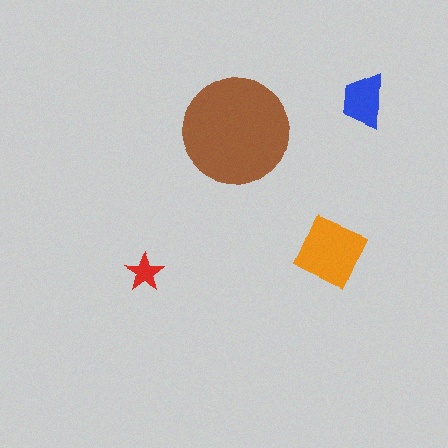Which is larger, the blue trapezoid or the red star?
The blue trapezoid.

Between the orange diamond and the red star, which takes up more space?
The orange diamond.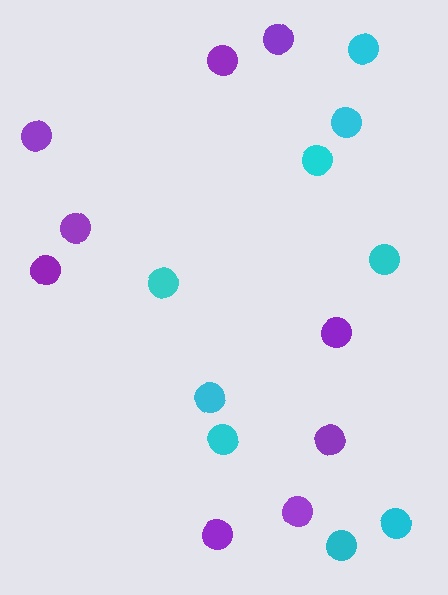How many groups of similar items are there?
There are 2 groups: one group of purple circles (9) and one group of cyan circles (9).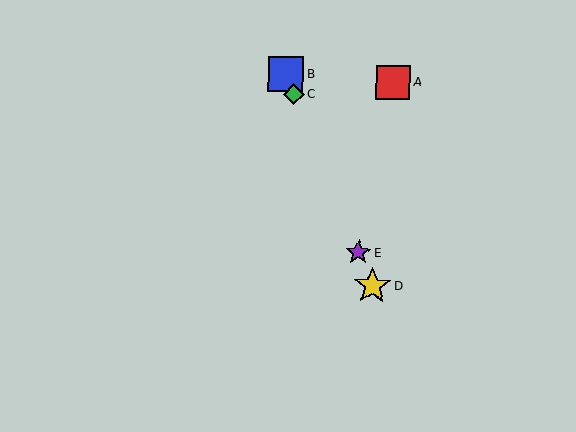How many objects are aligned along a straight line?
4 objects (B, C, D, E) are aligned along a straight line.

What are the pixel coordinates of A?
Object A is at (393, 82).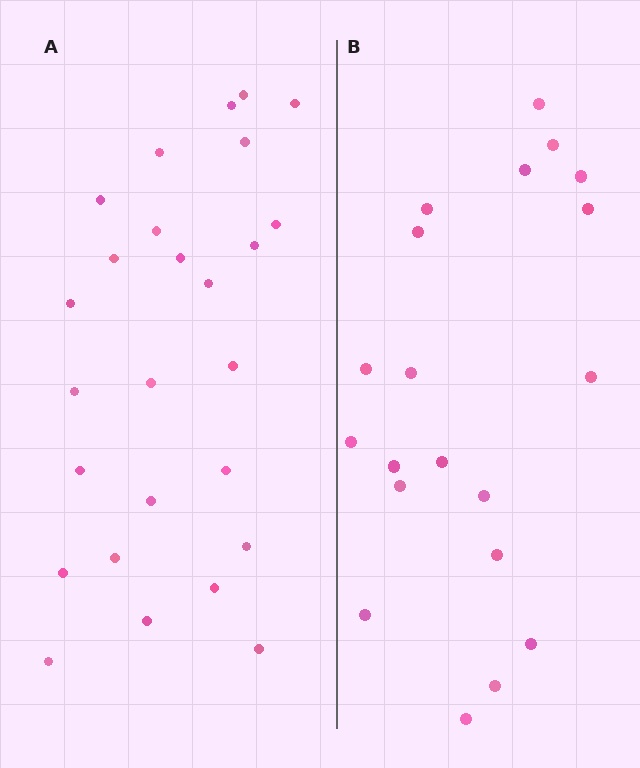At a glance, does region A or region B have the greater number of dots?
Region A (the left region) has more dots.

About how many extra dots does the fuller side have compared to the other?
Region A has about 6 more dots than region B.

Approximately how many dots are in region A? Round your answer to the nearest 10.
About 30 dots. (The exact count is 26, which rounds to 30.)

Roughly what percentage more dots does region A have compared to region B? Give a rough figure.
About 30% more.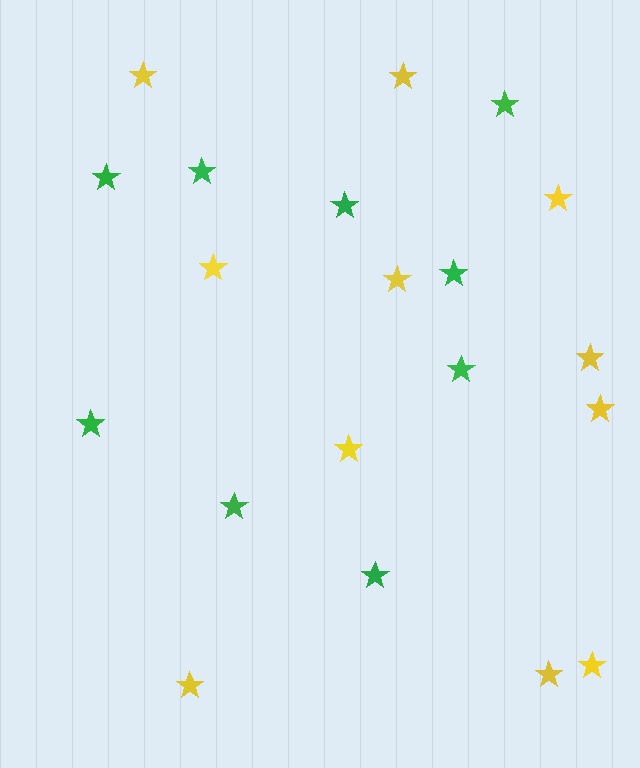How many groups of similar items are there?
There are 2 groups: one group of green stars (9) and one group of yellow stars (11).